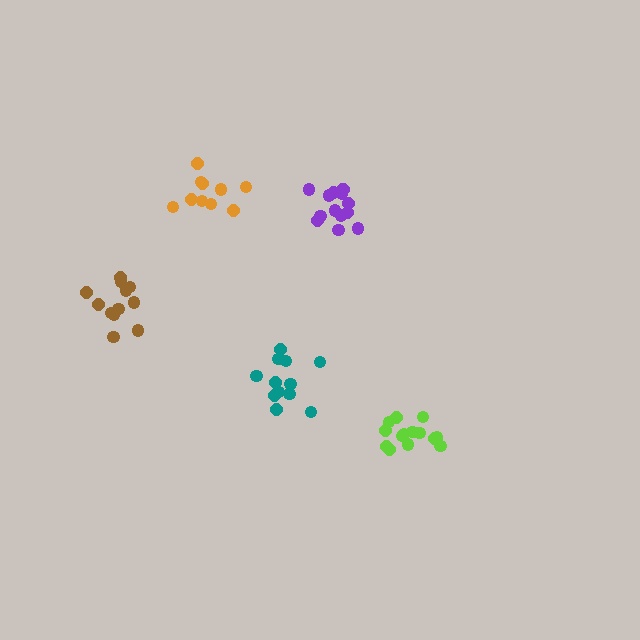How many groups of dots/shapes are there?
There are 5 groups.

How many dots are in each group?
Group 1: 12 dots, Group 2: 10 dots, Group 3: 12 dots, Group 4: 15 dots, Group 5: 14 dots (63 total).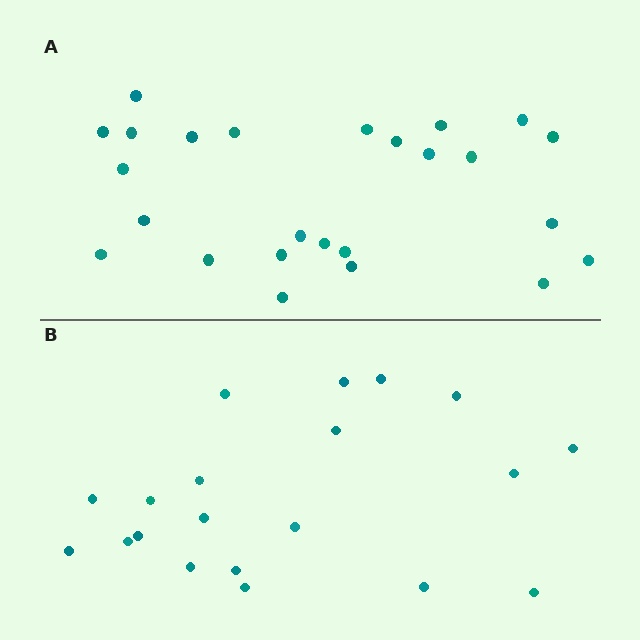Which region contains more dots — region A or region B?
Region A (the top region) has more dots.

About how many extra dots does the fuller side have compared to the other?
Region A has about 5 more dots than region B.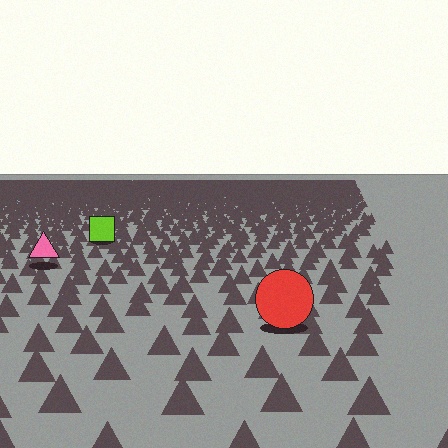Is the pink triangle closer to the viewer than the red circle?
No. The red circle is closer — you can tell from the texture gradient: the ground texture is coarser near it.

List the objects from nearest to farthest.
From nearest to farthest: the red circle, the pink triangle, the lime square.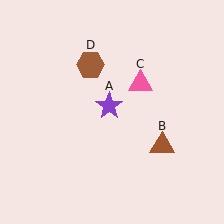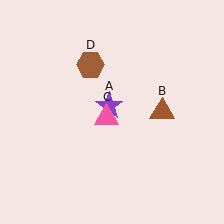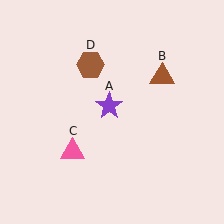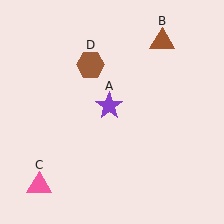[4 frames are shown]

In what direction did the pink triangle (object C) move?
The pink triangle (object C) moved down and to the left.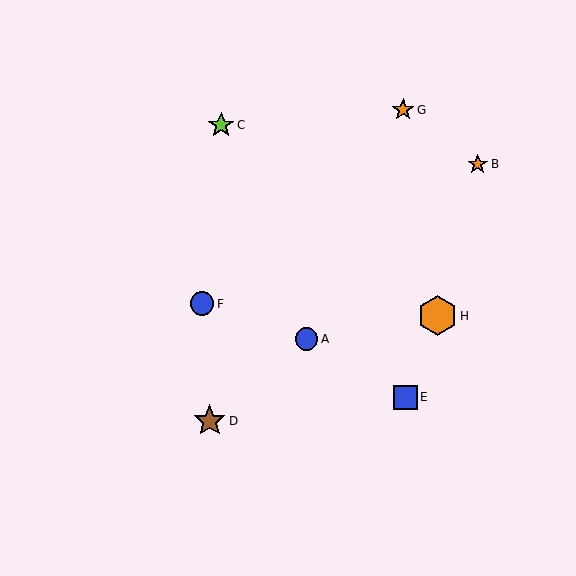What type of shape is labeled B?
Shape B is an orange star.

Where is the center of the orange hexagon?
The center of the orange hexagon is at (437, 316).